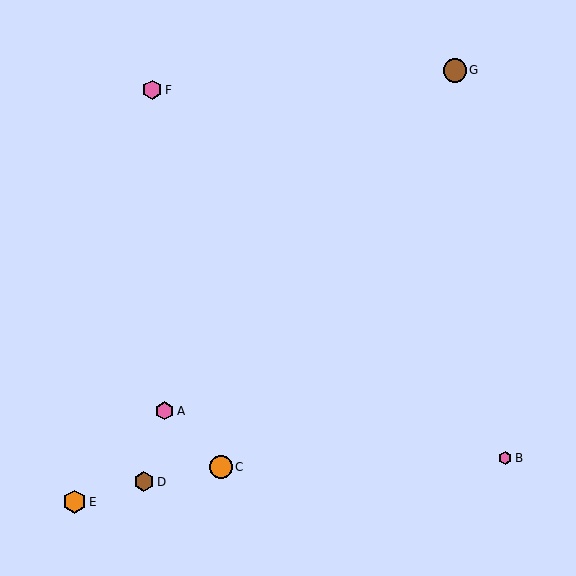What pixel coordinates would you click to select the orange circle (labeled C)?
Click at (221, 467) to select the orange circle C.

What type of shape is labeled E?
Shape E is an orange hexagon.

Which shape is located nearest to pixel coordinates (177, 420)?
The pink hexagon (labeled A) at (165, 411) is nearest to that location.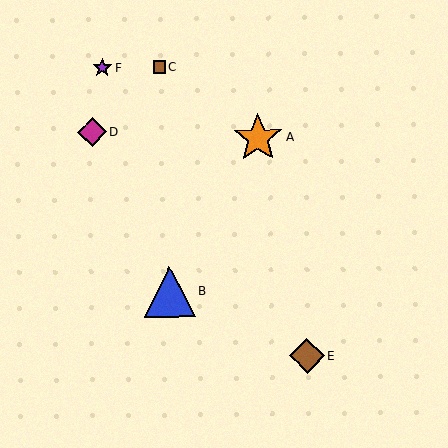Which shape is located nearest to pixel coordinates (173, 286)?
The blue triangle (labeled B) at (170, 291) is nearest to that location.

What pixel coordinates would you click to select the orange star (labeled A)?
Click at (258, 138) to select the orange star A.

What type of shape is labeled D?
Shape D is a magenta diamond.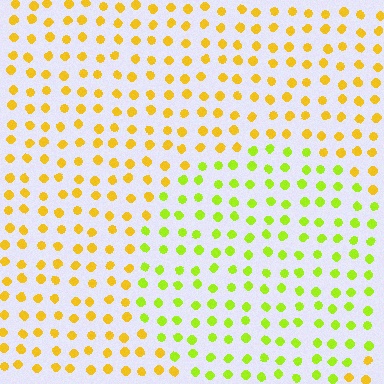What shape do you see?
I see a circle.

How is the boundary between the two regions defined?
The boundary is defined purely by a slight shift in hue (about 37 degrees). Spacing, size, and orientation are identical on both sides.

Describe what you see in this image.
The image is filled with small yellow elements in a uniform arrangement. A circle-shaped region is visible where the elements are tinted to a slightly different hue, forming a subtle color boundary.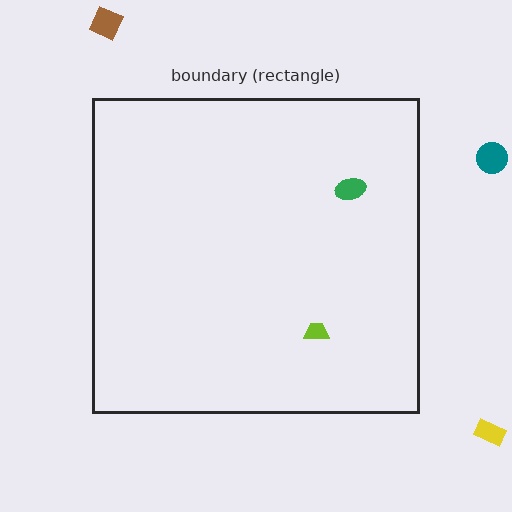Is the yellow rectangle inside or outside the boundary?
Outside.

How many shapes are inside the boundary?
2 inside, 3 outside.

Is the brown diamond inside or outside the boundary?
Outside.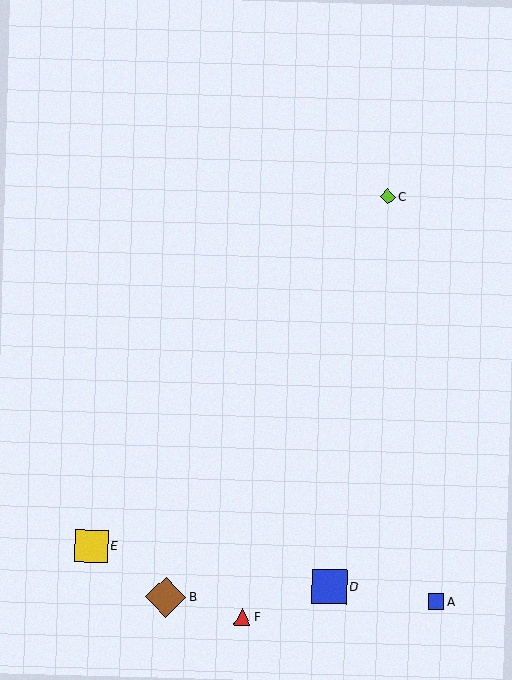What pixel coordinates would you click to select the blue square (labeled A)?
Click at (436, 602) to select the blue square A.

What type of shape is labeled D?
Shape D is a blue square.